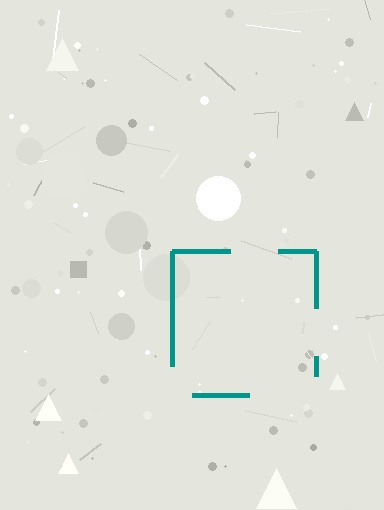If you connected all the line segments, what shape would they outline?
They would outline a square.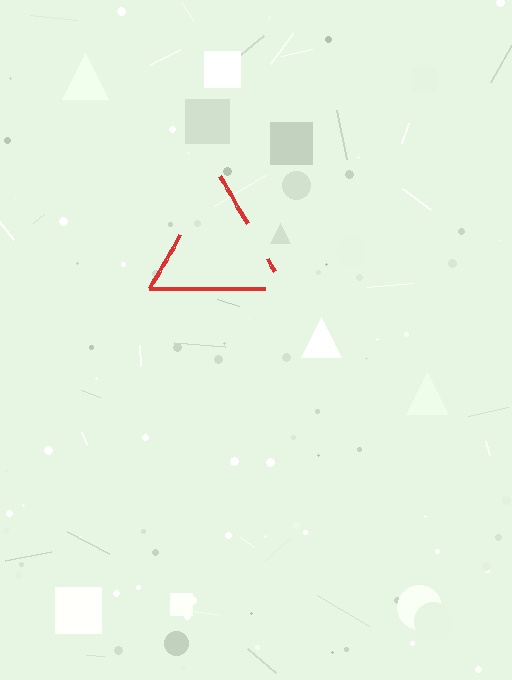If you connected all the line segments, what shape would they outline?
They would outline a triangle.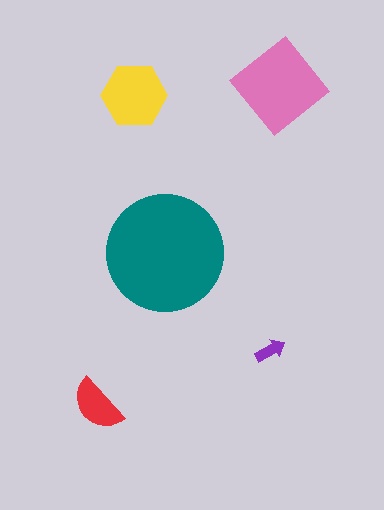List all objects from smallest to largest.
The purple arrow, the red semicircle, the yellow hexagon, the pink diamond, the teal circle.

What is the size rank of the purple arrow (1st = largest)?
5th.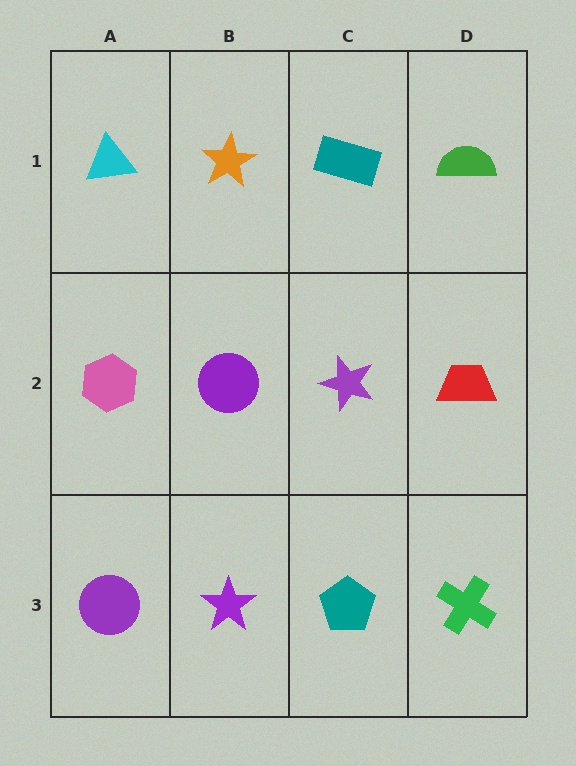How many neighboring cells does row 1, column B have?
3.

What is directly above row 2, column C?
A teal rectangle.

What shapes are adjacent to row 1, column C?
A purple star (row 2, column C), an orange star (row 1, column B), a green semicircle (row 1, column D).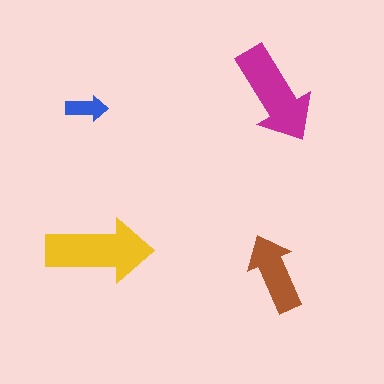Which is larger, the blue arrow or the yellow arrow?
The yellow one.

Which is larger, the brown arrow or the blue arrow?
The brown one.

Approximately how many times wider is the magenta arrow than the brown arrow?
About 1.5 times wider.